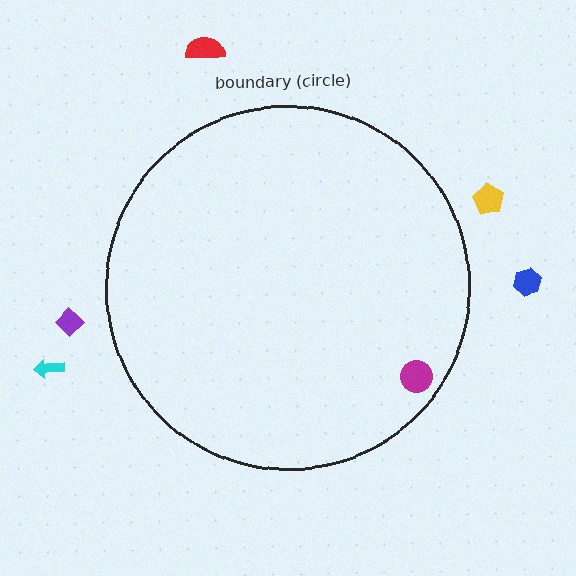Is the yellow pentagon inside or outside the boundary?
Outside.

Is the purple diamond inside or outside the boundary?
Outside.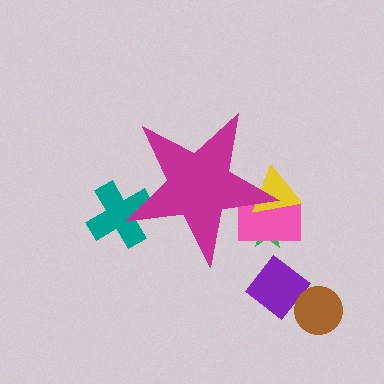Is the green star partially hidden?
Yes, the green star is partially hidden behind the magenta star.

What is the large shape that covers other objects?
A magenta star.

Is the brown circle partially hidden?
No, the brown circle is fully visible.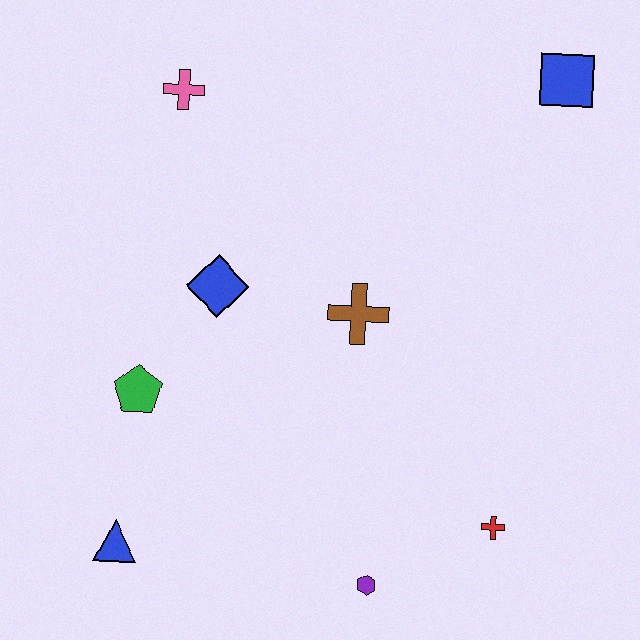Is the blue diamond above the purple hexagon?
Yes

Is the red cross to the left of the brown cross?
No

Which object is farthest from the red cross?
The pink cross is farthest from the red cross.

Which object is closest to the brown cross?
The blue diamond is closest to the brown cross.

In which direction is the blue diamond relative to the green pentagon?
The blue diamond is above the green pentagon.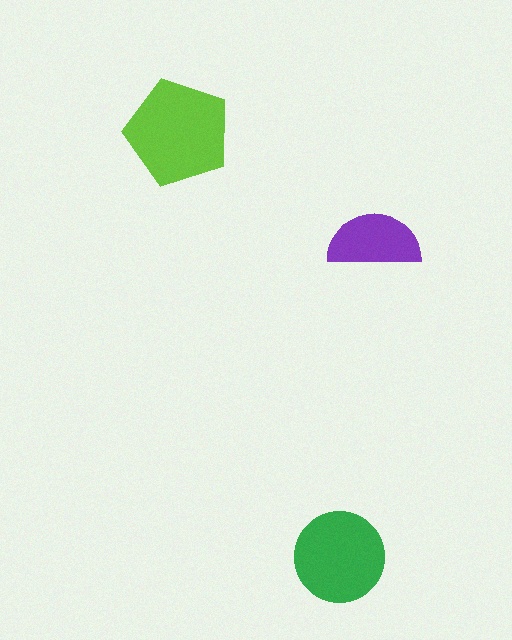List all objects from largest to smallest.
The lime pentagon, the green circle, the purple semicircle.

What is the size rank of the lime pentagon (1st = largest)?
1st.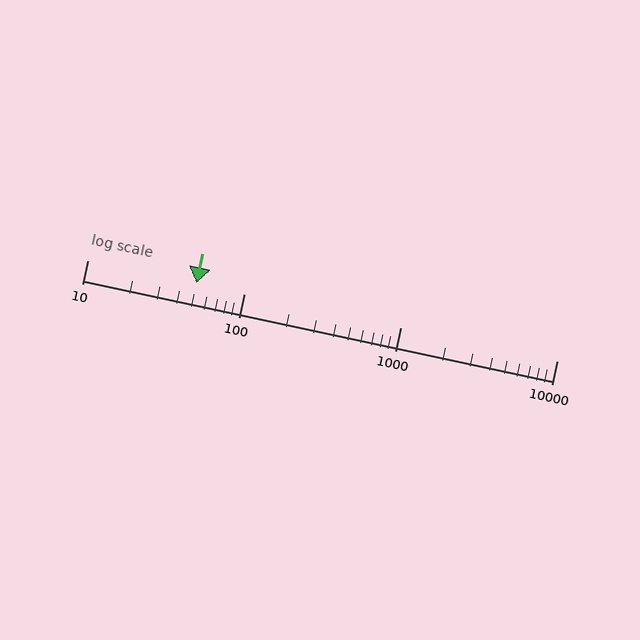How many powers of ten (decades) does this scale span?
The scale spans 3 decades, from 10 to 10000.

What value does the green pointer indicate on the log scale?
The pointer indicates approximately 50.